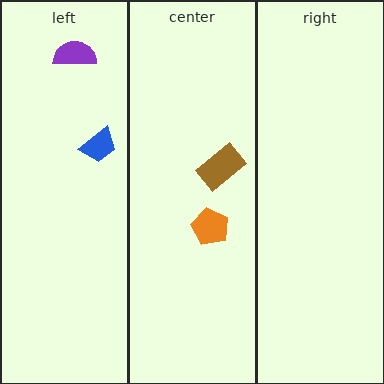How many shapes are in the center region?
2.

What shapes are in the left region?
The blue trapezoid, the purple semicircle.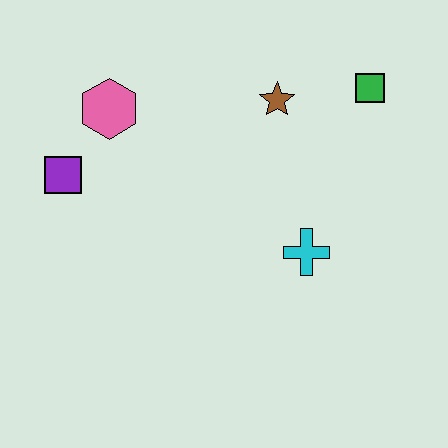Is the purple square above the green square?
No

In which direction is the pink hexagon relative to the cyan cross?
The pink hexagon is to the left of the cyan cross.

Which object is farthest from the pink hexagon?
The green square is farthest from the pink hexagon.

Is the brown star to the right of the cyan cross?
No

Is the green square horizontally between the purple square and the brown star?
No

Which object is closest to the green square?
The brown star is closest to the green square.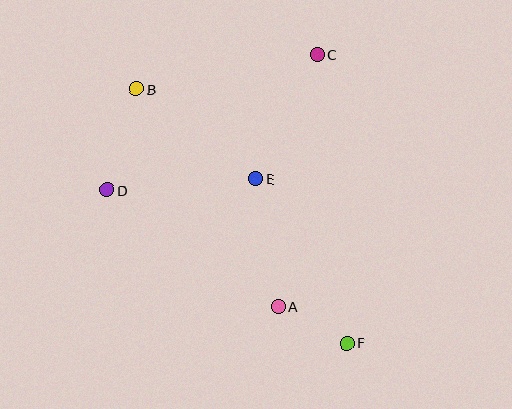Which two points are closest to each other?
Points A and F are closest to each other.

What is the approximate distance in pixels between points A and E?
The distance between A and E is approximately 130 pixels.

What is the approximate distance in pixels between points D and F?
The distance between D and F is approximately 285 pixels.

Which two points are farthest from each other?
Points B and F are farthest from each other.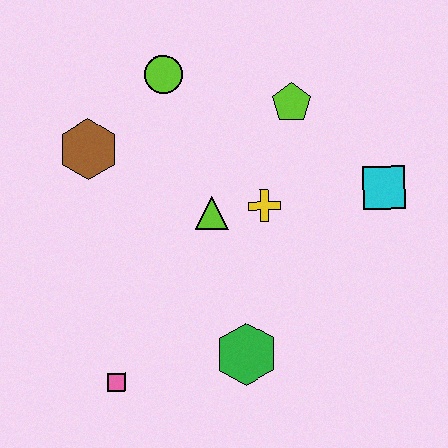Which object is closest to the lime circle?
The brown hexagon is closest to the lime circle.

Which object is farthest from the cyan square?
The pink square is farthest from the cyan square.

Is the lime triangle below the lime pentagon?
Yes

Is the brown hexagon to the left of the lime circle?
Yes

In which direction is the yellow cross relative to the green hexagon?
The yellow cross is above the green hexagon.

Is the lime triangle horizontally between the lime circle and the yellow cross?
Yes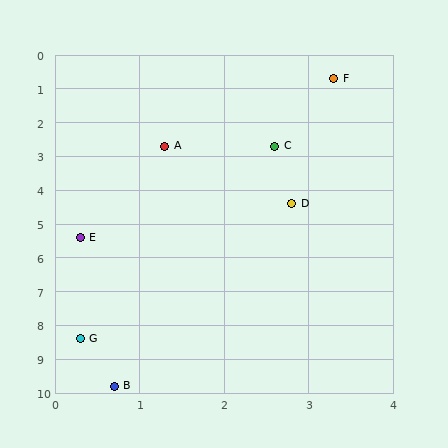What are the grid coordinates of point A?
Point A is at approximately (1.3, 2.7).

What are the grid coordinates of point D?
Point D is at approximately (2.8, 4.4).